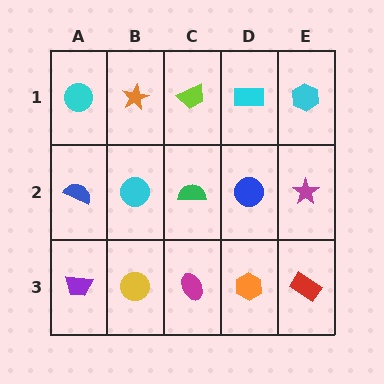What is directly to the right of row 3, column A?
A yellow circle.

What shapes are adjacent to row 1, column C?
A green semicircle (row 2, column C), an orange star (row 1, column B), a cyan rectangle (row 1, column D).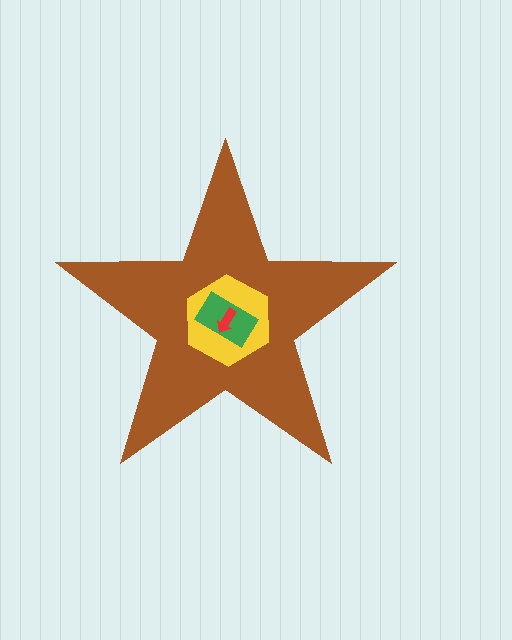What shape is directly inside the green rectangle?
The red arrow.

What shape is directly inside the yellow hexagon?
The green rectangle.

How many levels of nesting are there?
4.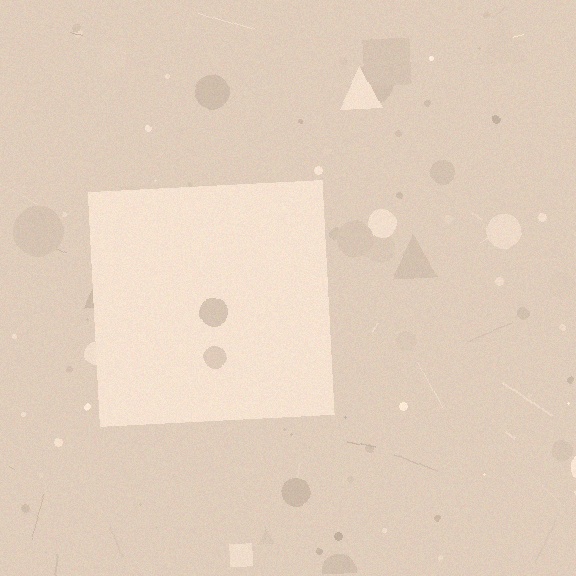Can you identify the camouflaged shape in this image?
The camouflaged shape is a square.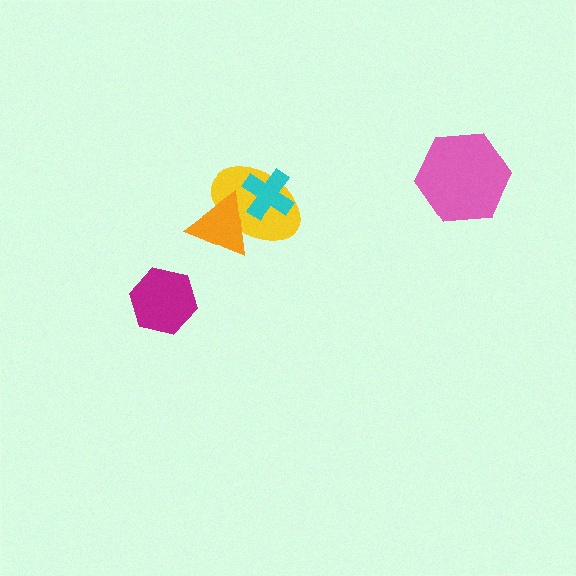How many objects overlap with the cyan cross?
2 objects overlap with the cyan cross.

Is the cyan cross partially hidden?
Yes, it is partially covered by another shape.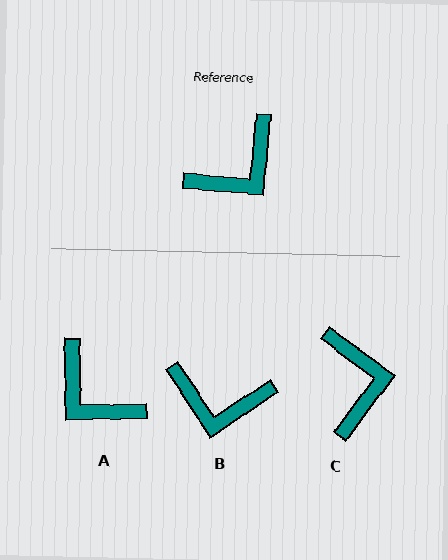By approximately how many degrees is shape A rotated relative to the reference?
Approximately 84 degrees clockwise.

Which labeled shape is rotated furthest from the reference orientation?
A, about 84 degrees away.